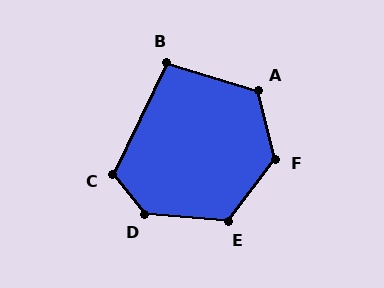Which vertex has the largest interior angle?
D, at approximately 133 degrees.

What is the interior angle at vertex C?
Approximately 116 degrees (obtuse).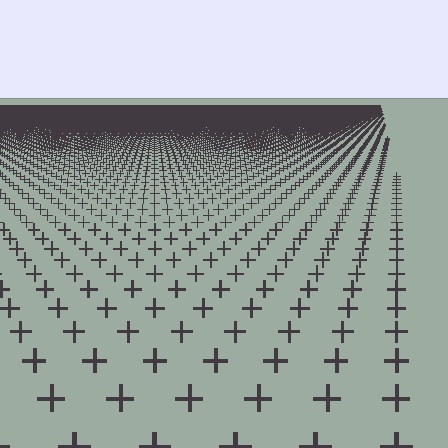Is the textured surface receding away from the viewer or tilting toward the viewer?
The surface is receding away from the viewer. Texture elements get smaller and denser toward the top.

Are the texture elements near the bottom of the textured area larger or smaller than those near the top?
Larger. Near the bottom, elements are closer to the viewer and appear at a bigger on-screen size.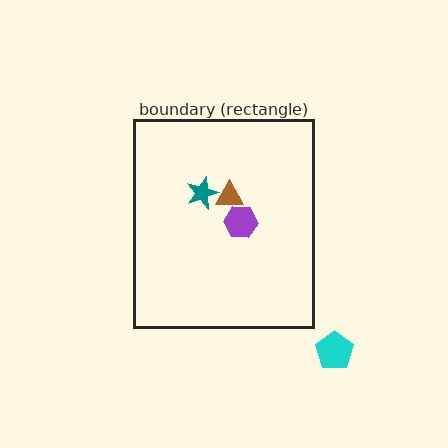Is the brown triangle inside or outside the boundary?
Inside.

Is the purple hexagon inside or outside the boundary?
Inside.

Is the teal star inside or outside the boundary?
Inside.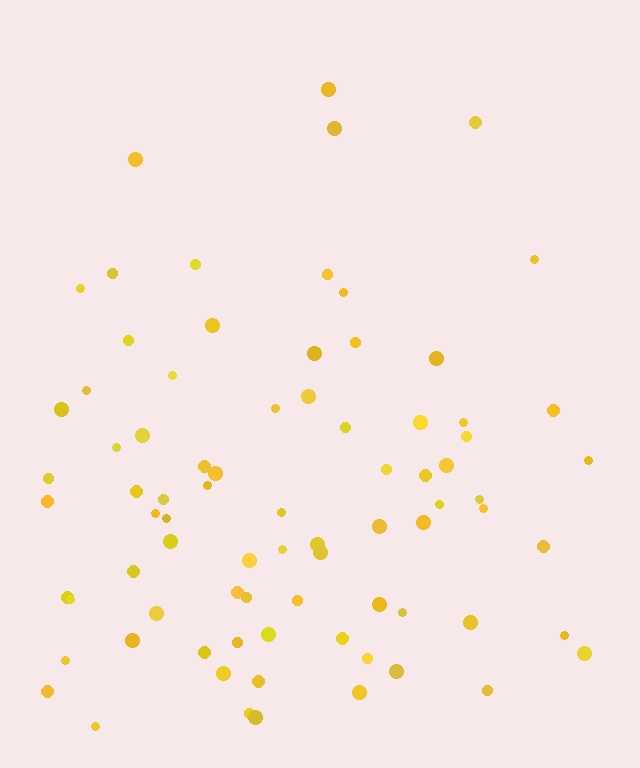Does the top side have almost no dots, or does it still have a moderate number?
Still a moderate number, just noticeably fewer than the bottom.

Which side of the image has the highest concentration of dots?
The bottom.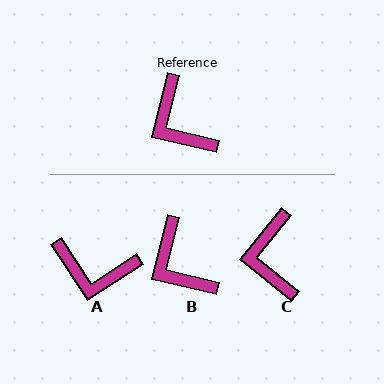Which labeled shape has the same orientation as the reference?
B.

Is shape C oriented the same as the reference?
No, it is off by about 26 degrees.